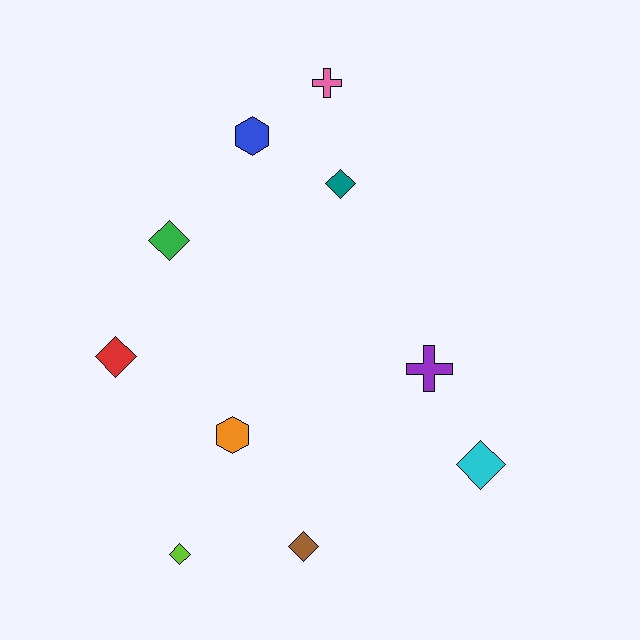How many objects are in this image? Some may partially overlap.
There are 10 objects.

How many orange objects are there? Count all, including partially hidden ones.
There is 1 orange object.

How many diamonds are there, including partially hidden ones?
There are 6 diamonds.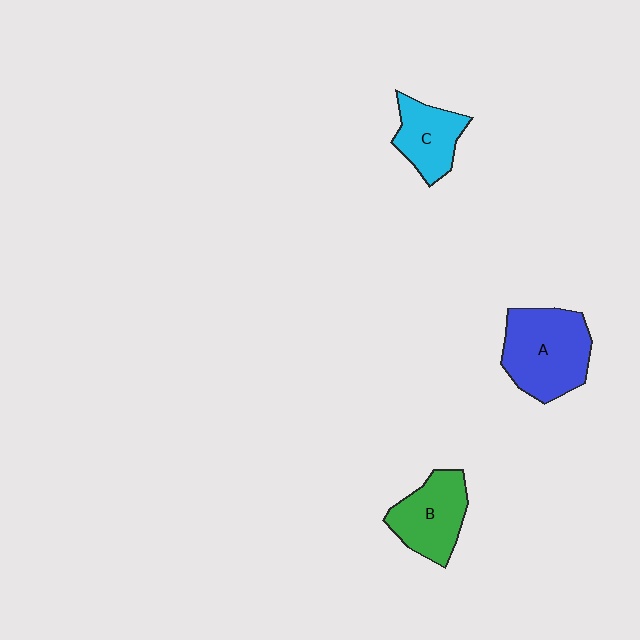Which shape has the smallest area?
Shape C (cyan).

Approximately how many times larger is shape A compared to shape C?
Approximately 1.7 times.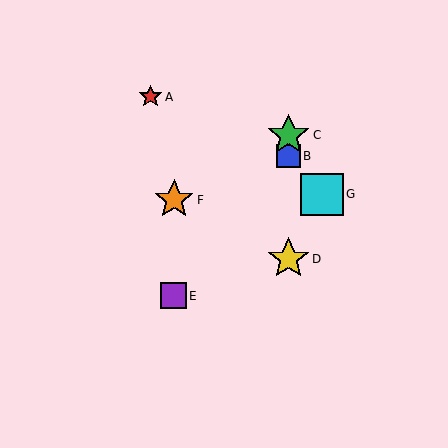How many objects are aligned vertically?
3 objects (B, C, D) are aligned vertically.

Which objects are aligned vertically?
Objects B, C, D are aligned vertically.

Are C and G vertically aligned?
No, C is at x≈289 and G is at x≈322.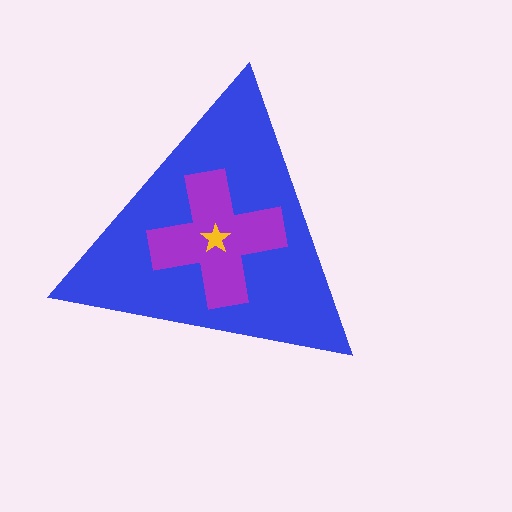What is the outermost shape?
The blue triangle.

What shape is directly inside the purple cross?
The yellow star.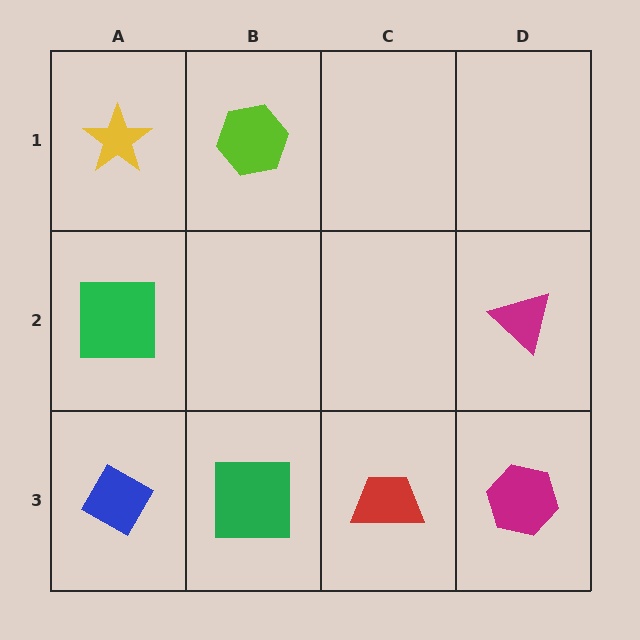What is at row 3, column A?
A blue diamond.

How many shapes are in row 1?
2 shapes.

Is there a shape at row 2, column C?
No, that cell is empty.